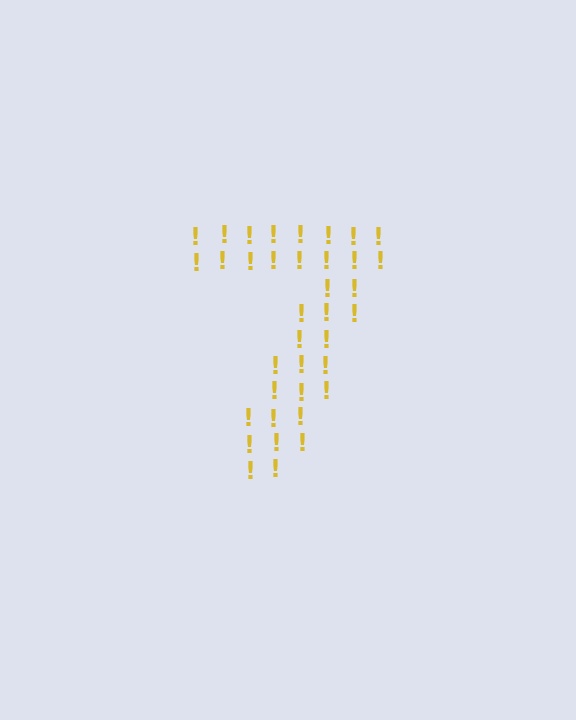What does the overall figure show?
The overall figure shows the digit 7.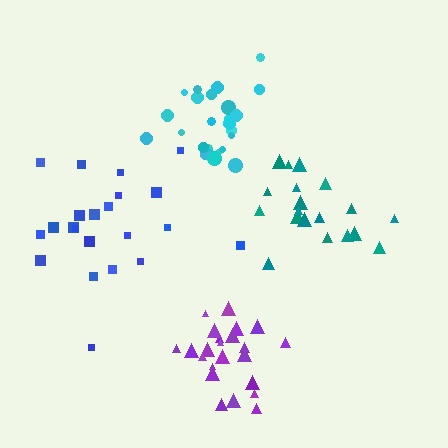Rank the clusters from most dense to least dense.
purple, cyan, teal, blue.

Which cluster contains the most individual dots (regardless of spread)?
Cyan (25).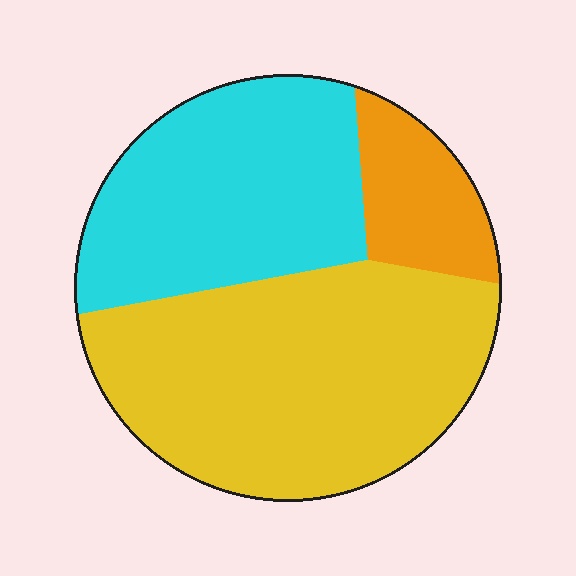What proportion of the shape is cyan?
Cyan covers about 35% of the shape.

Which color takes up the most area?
Yellow, at roughly 50%.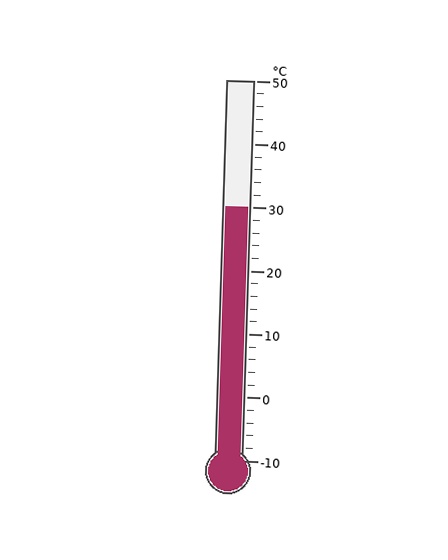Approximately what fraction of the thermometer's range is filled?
The thermometer is filled to approximately 65% of its range.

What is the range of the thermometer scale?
The thermometer scale ranges from -10°C to 50°C.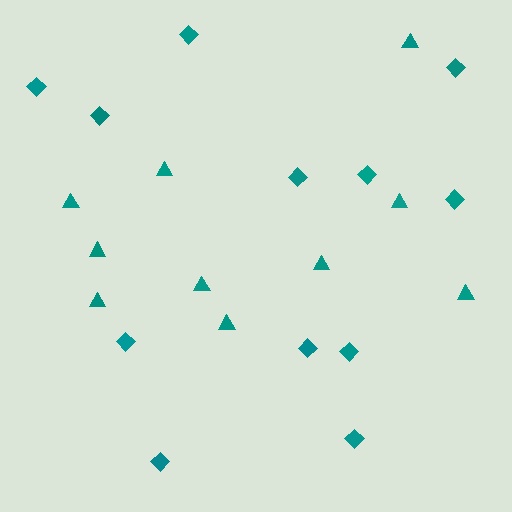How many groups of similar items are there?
There are 2 groups: one group of triangles (10) and one group of diamonds (12).